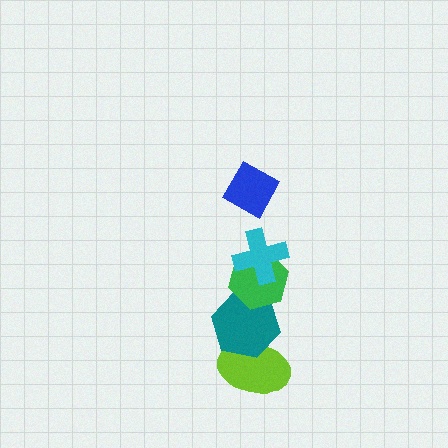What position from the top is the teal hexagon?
The teal hexagon is 4th from the top.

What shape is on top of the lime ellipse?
The teal hexagon is on top of the lime ellipse.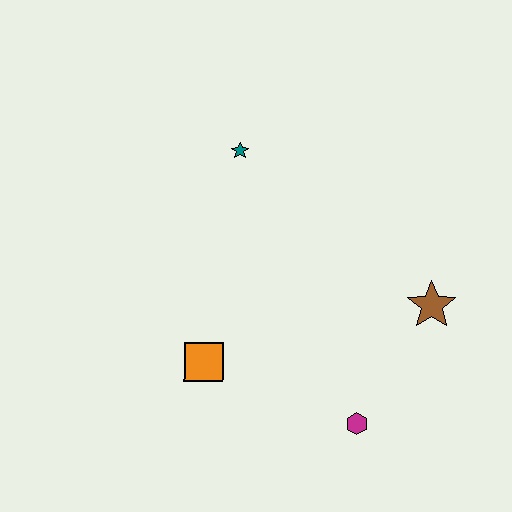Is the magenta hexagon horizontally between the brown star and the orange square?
Yes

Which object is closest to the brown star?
The magenta hexagon is closest to the brown star.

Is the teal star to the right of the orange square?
Yes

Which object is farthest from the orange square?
The brown star is farthest from the orange square.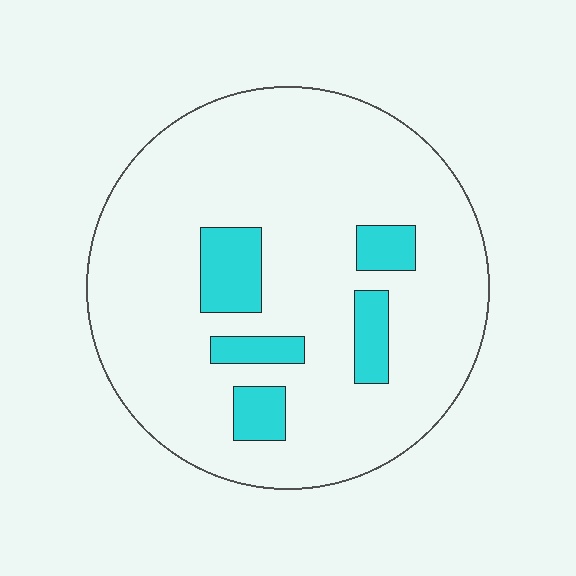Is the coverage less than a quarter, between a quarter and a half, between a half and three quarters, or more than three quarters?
Less than a quarter.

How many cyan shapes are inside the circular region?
5.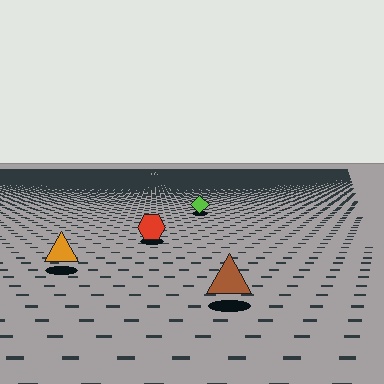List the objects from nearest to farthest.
From nearest to farthest: the brown triangle, the orange triangle, the red hexagon, the lime diamond.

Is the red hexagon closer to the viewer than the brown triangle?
No. The brown triangle is closer — you can tell from the texture gradient: the ground texture is coarser near it.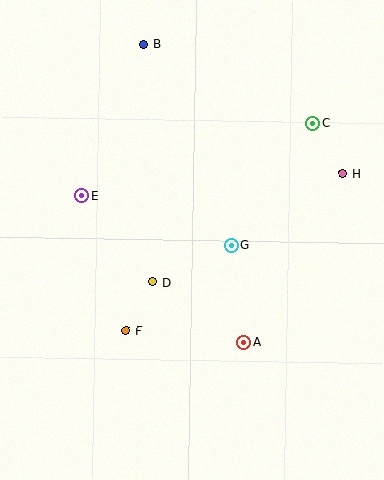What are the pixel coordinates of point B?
Point B is at (144, 45).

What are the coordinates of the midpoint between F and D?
The midpoint between F and D is at (140, 306).